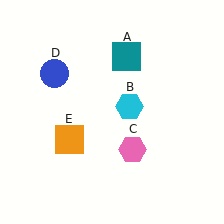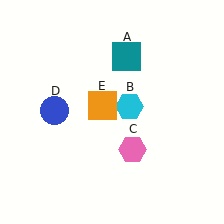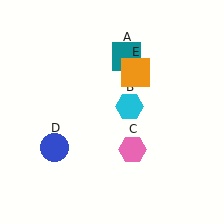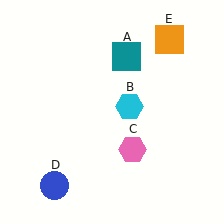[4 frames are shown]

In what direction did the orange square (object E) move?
The orange square (object E) moved up and to the right.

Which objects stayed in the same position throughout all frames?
Teal square (object A) and cyan hexagon (object B) and pink hexagon (object C) remained stationary.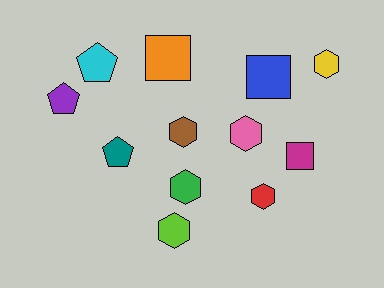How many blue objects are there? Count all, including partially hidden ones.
There is 1 blue object.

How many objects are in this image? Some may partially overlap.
There are 12 objects.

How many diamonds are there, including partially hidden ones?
There are no diamonds.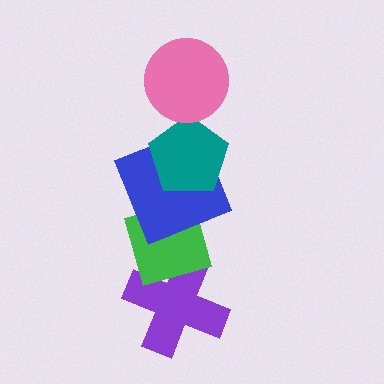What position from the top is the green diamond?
The green diamond is 4th from the top.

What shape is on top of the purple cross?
The green diamond is on top of the purple cross.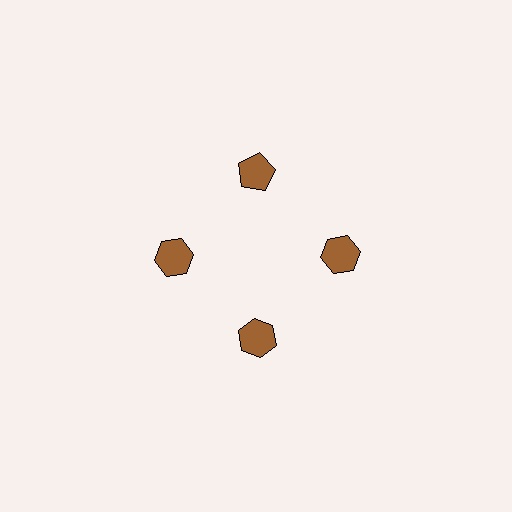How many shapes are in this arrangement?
There are 4 shapes arranged in a ring pattern.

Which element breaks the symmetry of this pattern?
The brown pentagon at roughly the 12 o'clock position breaks the symmetry. All other shapes are brown hexagons.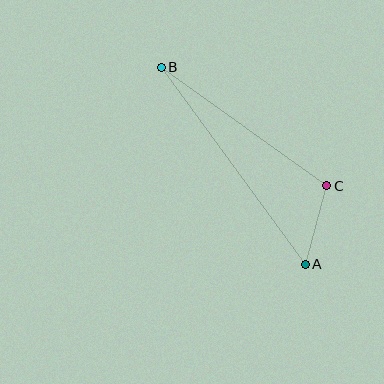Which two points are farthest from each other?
Points A and B are farthest from each other.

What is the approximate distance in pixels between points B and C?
The distance between B and C is approximately 204 pixels.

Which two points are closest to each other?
Points A and C are closest to each other.